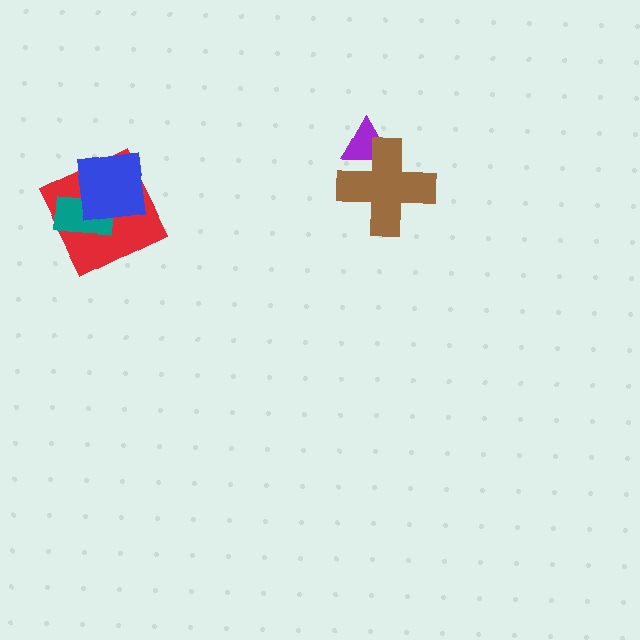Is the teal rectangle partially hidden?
Yes, it is partially covered by another shape.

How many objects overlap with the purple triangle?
1 object overlaps with the purple triangle.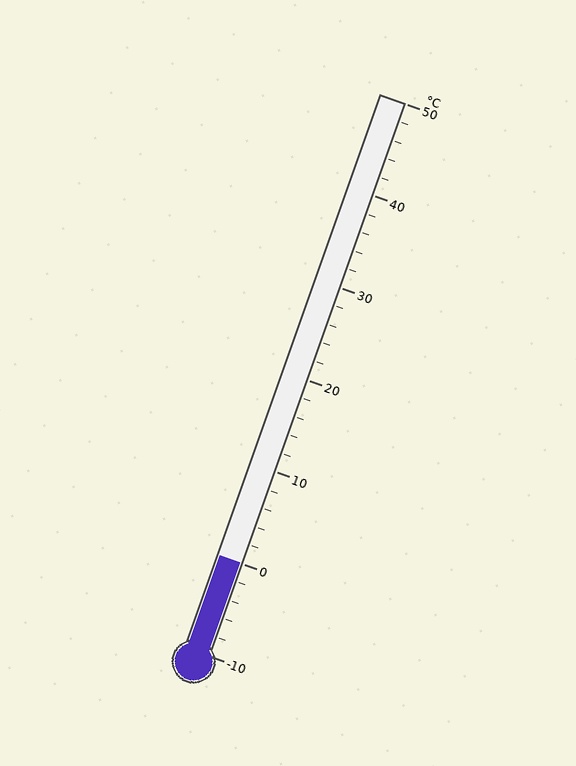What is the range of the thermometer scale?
The thermometer scale ranges from -10°C to 50°C.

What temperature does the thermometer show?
The thermometer shows approximately 0°C.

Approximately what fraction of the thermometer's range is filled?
The thermometer is filled to approximately 15% of its range.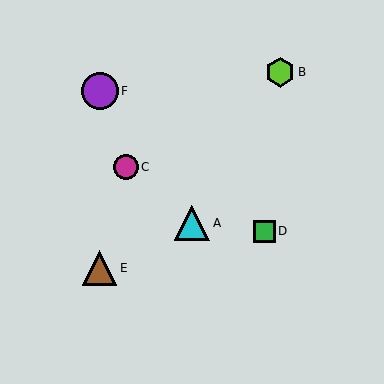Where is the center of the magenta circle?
The center of the magenta circle is at (126, 167).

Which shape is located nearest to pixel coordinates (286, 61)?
The lime hexagon (labeled B) at (280, 72) is nearest to that location.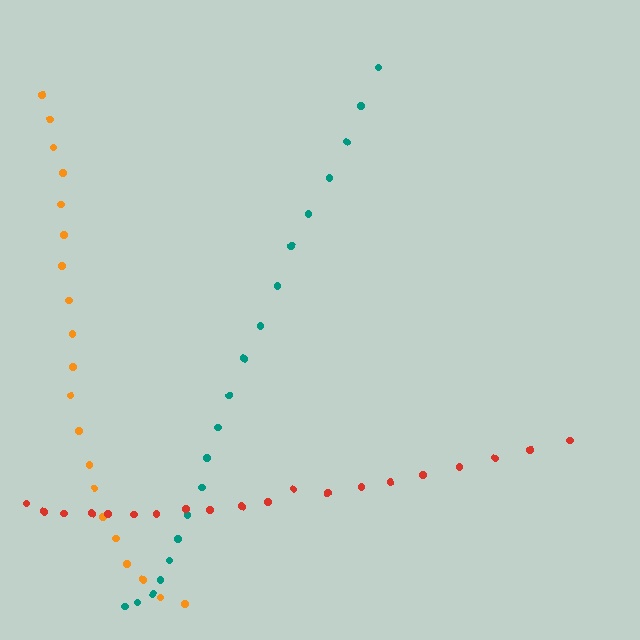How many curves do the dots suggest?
There are 3 distinct paths.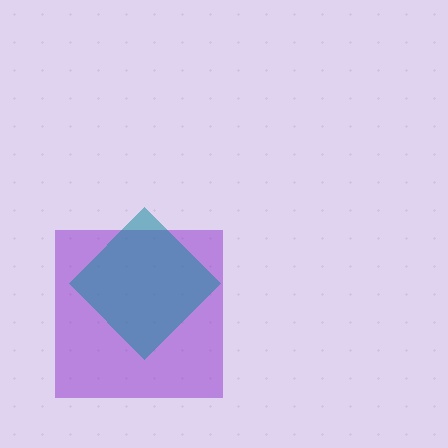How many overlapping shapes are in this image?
There are 2 overlapping shapes in the image.